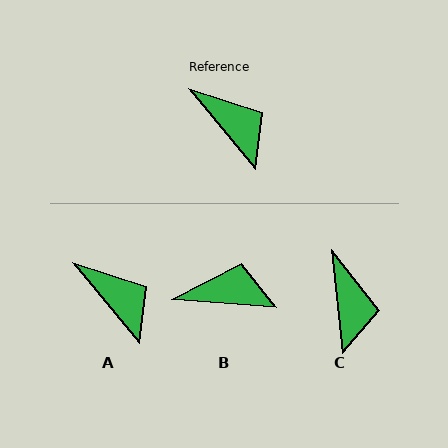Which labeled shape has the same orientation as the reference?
A.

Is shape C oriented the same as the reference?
No, it is off by about 33 degrees.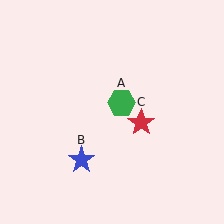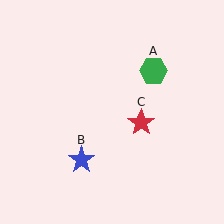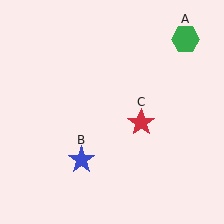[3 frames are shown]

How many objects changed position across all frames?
1 object changed position: green hexagon (object A).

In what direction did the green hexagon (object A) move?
The green hexagon (object A) moved up and to the right.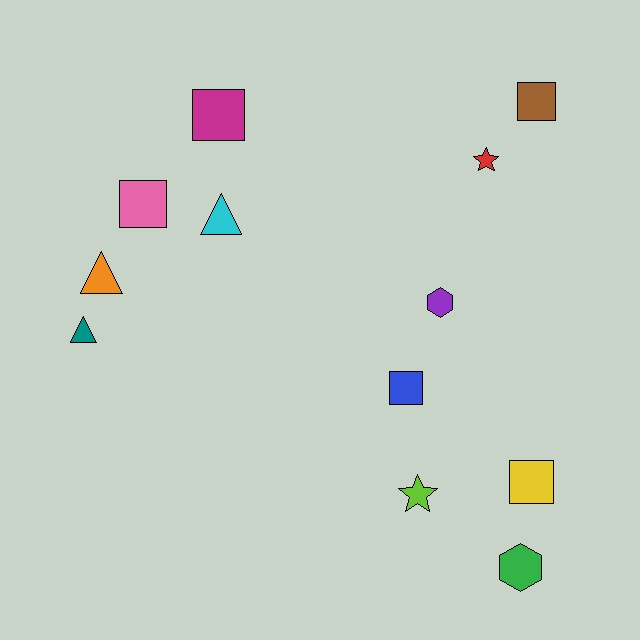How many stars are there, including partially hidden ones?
There are 2 stars.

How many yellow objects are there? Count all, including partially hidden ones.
There is 1 yellow object.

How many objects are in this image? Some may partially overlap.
There are 12 objects.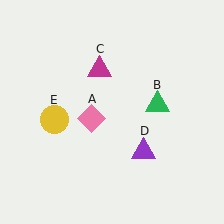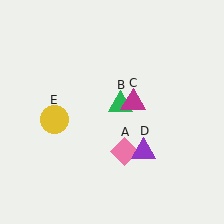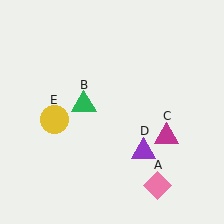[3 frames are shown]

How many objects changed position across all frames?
3 objects changed position: pink diamond (object A), green triangle (object B), magenta triangle (object C).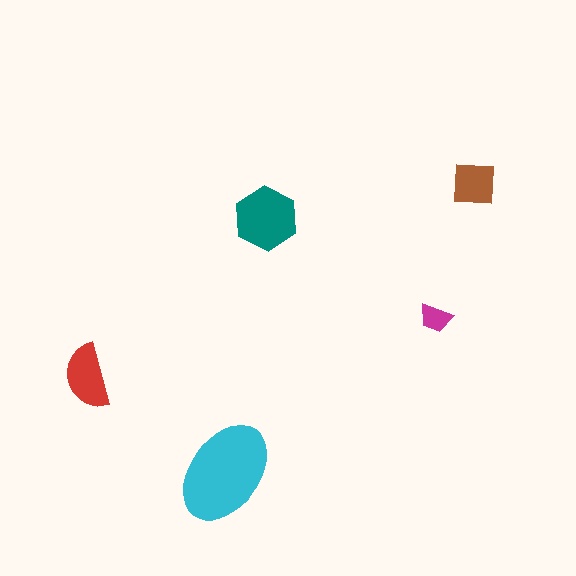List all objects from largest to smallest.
The cyan ellipse, the teal hexagon, the red semicircle, the brown square, the magenta trapezoid.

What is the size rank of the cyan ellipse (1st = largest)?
1st.